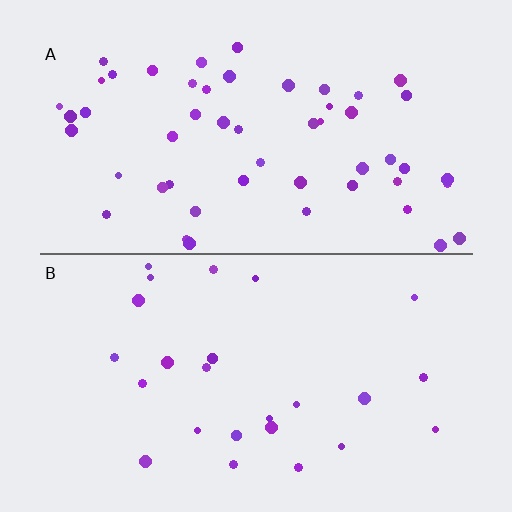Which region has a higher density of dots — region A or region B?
A (the top).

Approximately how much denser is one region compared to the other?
Approximately 2.1× — region A over region B.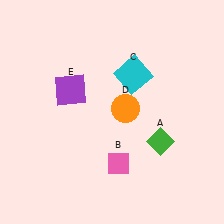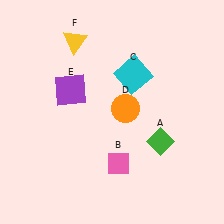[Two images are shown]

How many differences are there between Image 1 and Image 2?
There is 1 difference between the two images.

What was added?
A yellow triangle (F) was added in Image 2.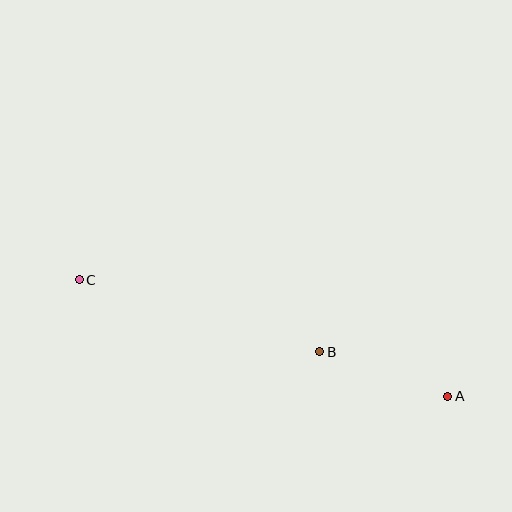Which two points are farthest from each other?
Points A and C are farthest from each other.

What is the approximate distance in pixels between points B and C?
The distance between B and C is approximately 251 pixels.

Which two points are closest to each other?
Points A and B are closest to each other.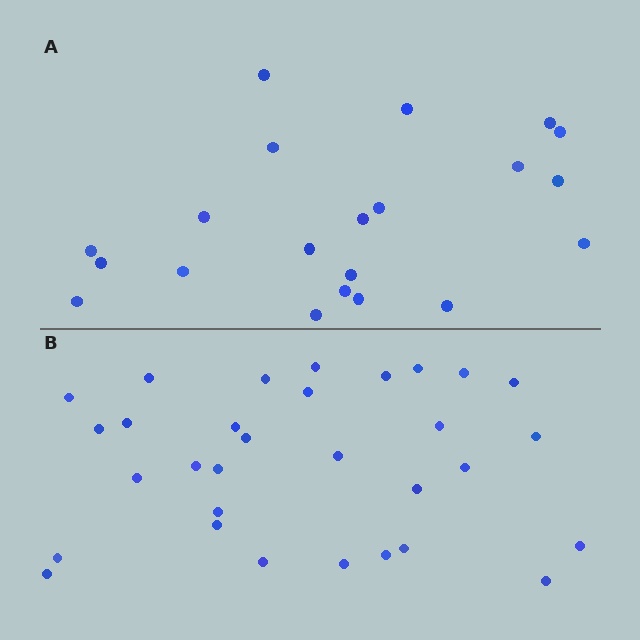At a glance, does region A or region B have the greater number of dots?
Region B (the bottom region) has more dots.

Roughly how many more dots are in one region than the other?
Region B has roughly 10 or so more dots than region A.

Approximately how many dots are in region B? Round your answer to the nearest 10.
About 30 dots. (The exact count is 31, which rounds to 30.)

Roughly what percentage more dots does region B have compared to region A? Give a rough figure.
About 50% more.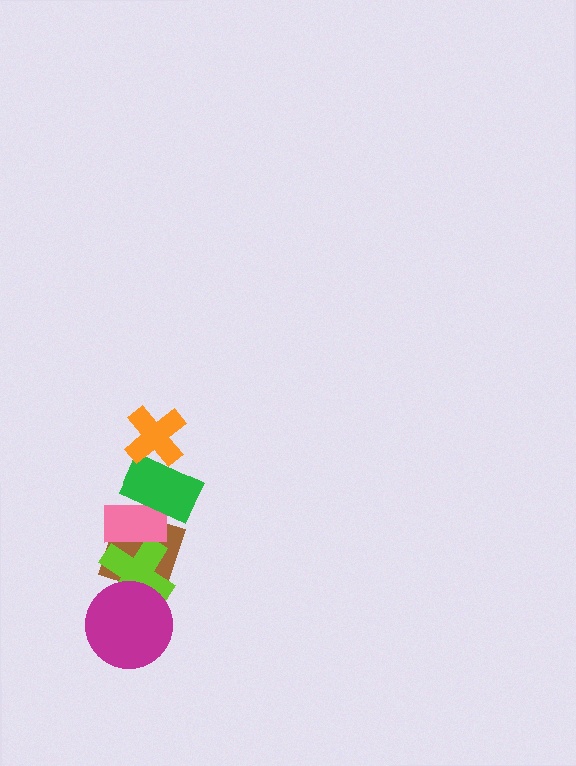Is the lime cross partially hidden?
Yes, it is partially covered by another shape.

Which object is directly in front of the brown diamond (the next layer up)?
The lime cross is directly in front of the brown diamond.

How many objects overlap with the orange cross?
1 object overlaps with the orange cross.